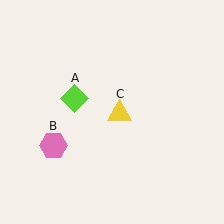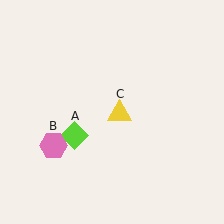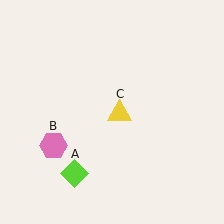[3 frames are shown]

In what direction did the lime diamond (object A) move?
The lime diamond (object A) moved down.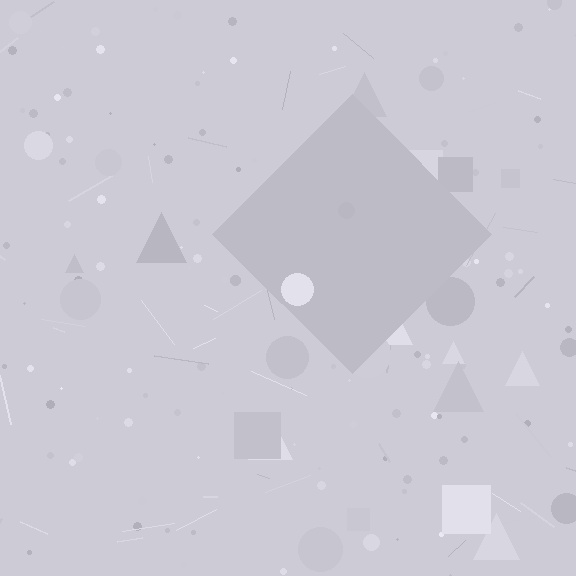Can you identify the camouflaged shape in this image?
The camouflaged shape is a diamond.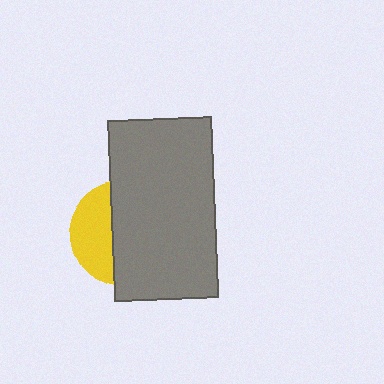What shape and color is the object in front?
The object in front is a gray rectangle.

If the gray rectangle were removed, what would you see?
You would see the complete yellow circle.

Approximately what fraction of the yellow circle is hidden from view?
Roughly 64% of the yellow circle is hidden behind the gray rectangle.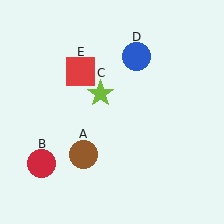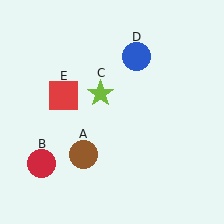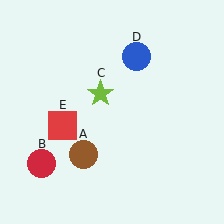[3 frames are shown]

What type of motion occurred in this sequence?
The red square (object E) rotated counterclockwise around the center of the scene.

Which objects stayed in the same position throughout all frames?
Brown circle (object A) and red circle (object B) and lime star (object C) and blue circle (object D) remained stationary.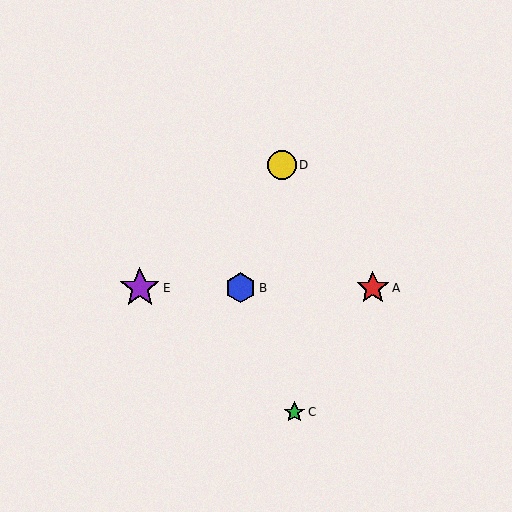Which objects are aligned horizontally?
Objects A, B, E are aligned horizontally.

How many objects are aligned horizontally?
3 objects (A, B, E) are aligned horizontally.